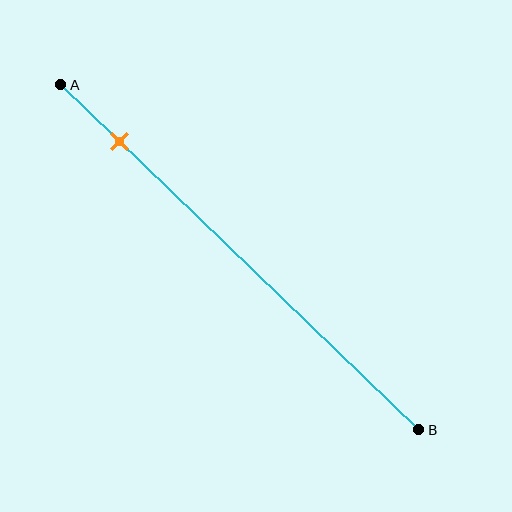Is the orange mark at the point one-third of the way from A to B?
No, the mark is at about 15% from A, not at the 33% one-third point.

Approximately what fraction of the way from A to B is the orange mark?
The orange mark is approximately 15% of the way from A to B.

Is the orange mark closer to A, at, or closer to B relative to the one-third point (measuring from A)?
The orange mark is closer to point A than the one-third point of segment AB.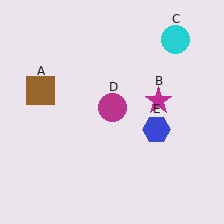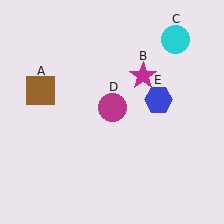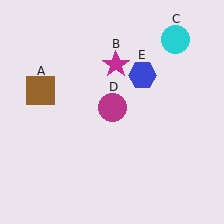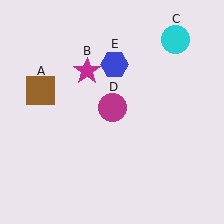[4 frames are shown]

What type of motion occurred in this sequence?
The magenta star (object B), blue hexagon (object E) rotated counterclockwise around the center of the scene.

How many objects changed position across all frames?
2 objects changed position: magenta star (object B), blue hexagon (object E).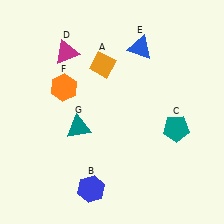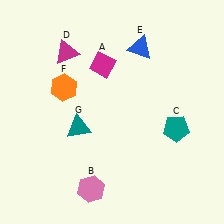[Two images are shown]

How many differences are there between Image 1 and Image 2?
There are 2 differences between the two images.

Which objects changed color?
A changed from orange to magenta. B changed from blue to pink.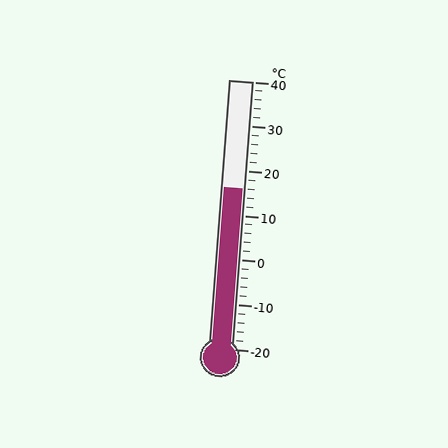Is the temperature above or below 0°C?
The temperature is above 0°C.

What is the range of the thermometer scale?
The thermometer scale ranges from -20°C to 40°C.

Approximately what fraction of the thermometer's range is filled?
The thermometer is filled to approximately 60% of its range.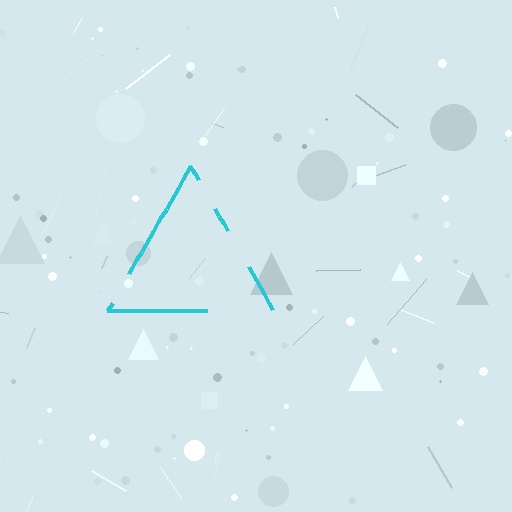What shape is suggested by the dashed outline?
The dashed outline suggests a triangle.